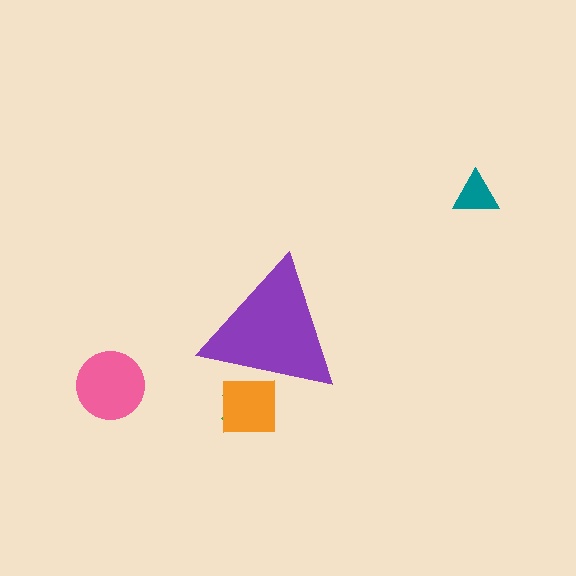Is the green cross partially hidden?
Yes, the green cross is partially hidden behind the purple triangle.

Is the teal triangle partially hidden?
No, the teal triangle is fully visible.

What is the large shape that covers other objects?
A purple triangle.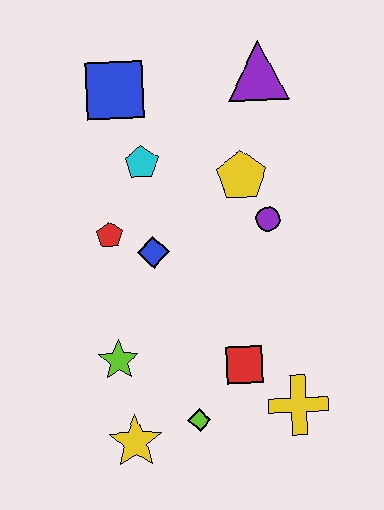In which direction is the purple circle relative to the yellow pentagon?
The purple circle is below the yellow pentagon.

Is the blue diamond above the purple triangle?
No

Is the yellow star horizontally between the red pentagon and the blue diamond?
Yes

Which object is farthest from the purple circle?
The yellow star is farthest from the purple circle.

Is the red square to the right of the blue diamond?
Yes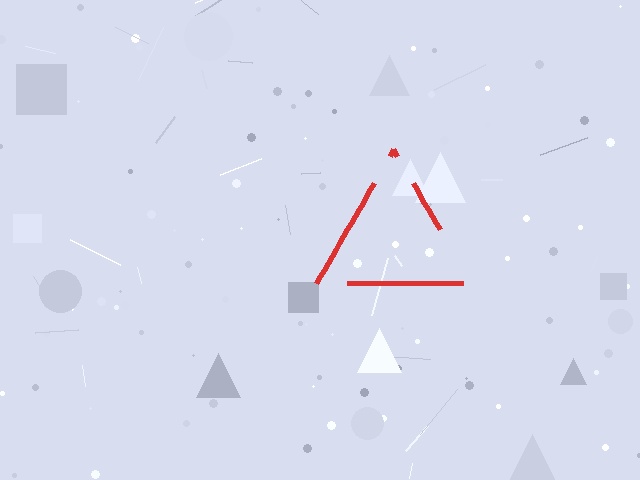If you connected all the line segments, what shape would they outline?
They would outline a triangle.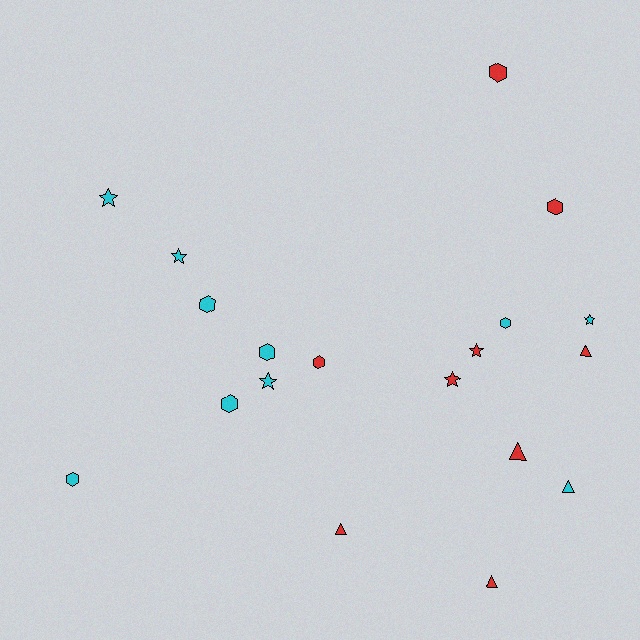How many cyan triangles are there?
There is 1 cyan triangle.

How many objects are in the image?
There are 19 objects.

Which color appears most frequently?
Cyan, with 10 objects.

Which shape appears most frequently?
Hexagon, with 8 objects.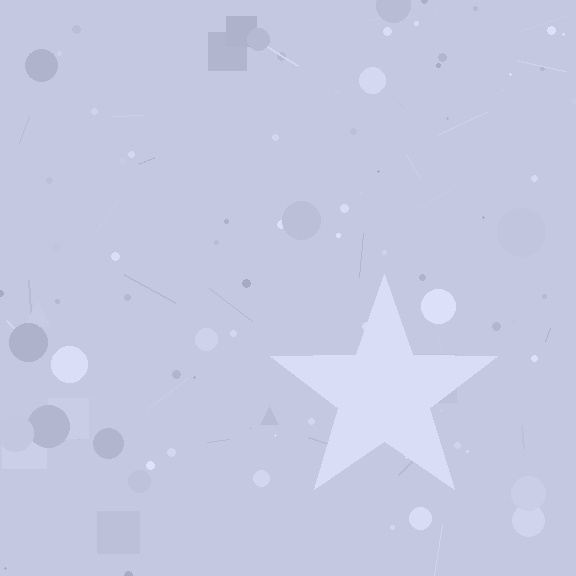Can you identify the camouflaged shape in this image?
The camouflaged shape is a star.